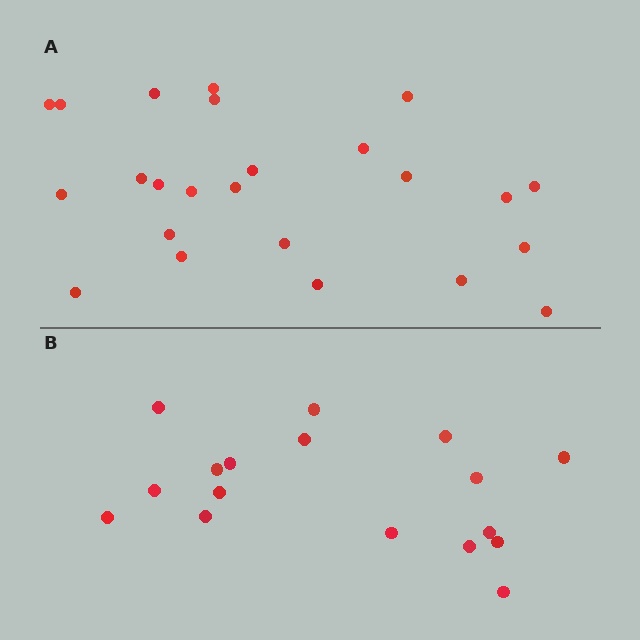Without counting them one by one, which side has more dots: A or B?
Region A (the top region) has more dots.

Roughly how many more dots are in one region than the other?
Region A has roughly 8 or so more dots than region B.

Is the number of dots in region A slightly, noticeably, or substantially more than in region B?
Region A has noticeably more, but not dramatically so. The ratio is roughly 1.4 to 1.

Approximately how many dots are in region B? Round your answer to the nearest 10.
About 20 dots. (The exact count is 17, which rounds to 20.)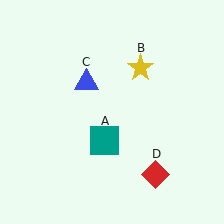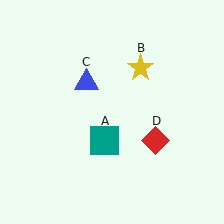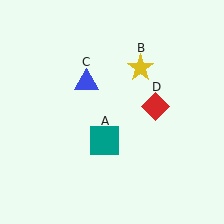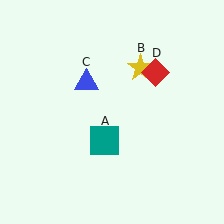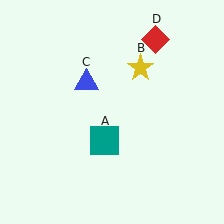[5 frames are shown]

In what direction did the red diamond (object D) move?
The red diamond (object D) moved up.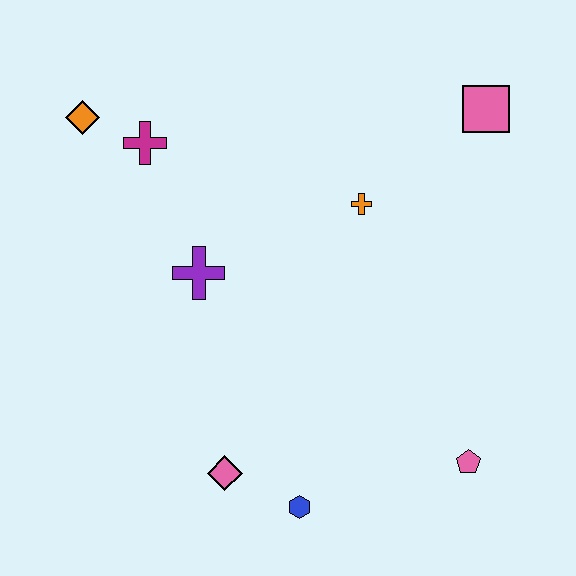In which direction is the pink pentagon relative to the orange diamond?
The pink pentagon is to the right of the orange diamond.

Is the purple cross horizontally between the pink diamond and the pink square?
No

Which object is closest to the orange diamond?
The magenta cross is closest to the orange diamond.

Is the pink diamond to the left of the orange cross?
Yes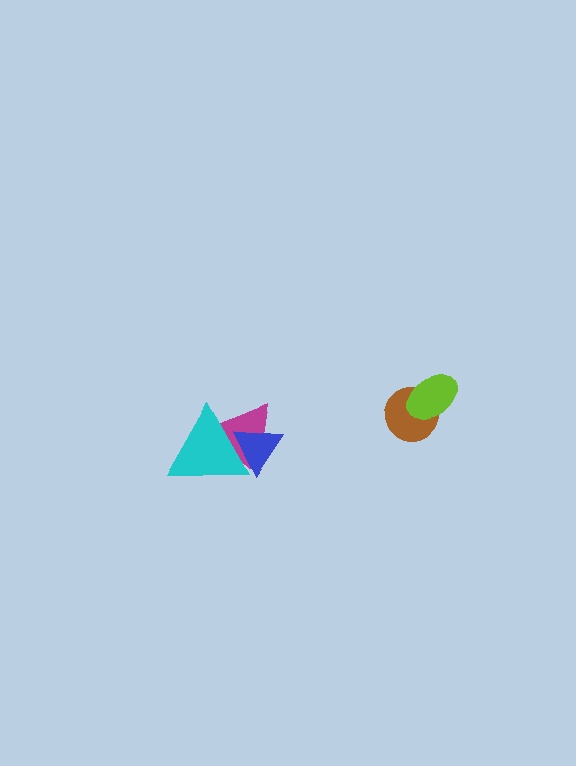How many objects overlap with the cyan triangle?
2 objects overlap with the cyan triangle.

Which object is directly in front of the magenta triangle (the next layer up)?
The cyan triangle is directly in front of the magenta triangle.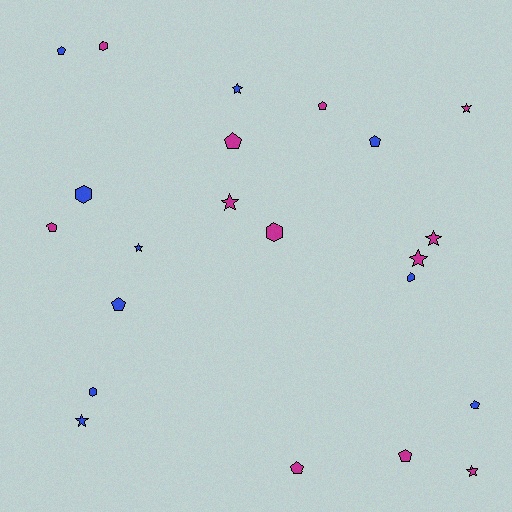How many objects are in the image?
There are 22 objects.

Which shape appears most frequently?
Pentagon, with 9 objects.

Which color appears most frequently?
Magenta, with 12 objects.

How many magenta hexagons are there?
There are 2 magenta hexagons.